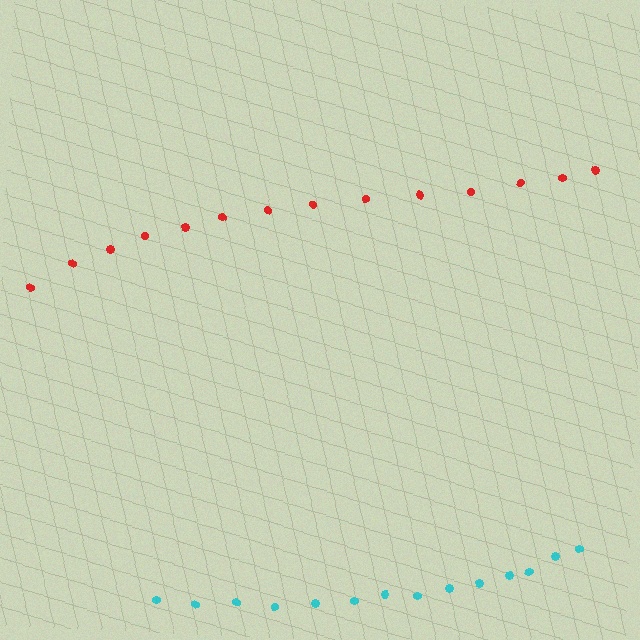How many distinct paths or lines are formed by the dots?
There are 2 distinct paths.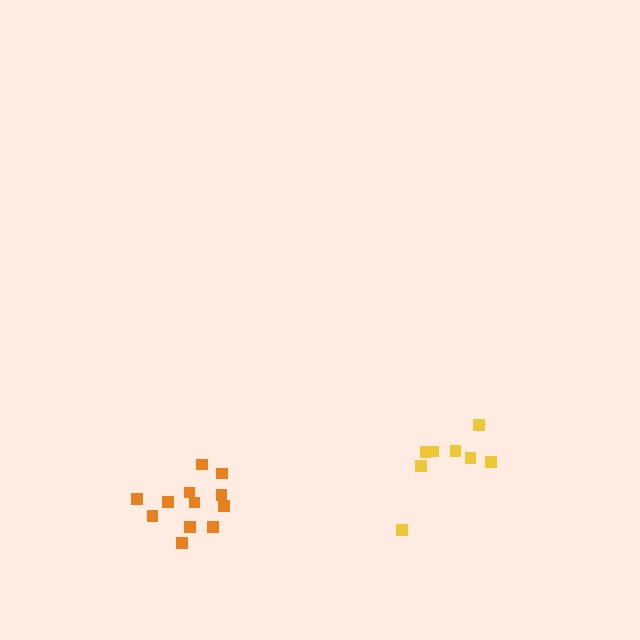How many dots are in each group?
Group 1: 8 dots, Group 2: 12 dots (20 total).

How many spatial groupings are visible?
There are 2 spatial groupings.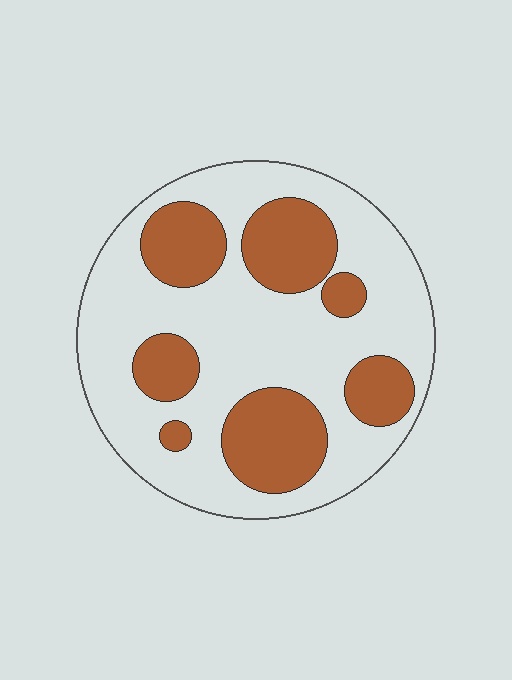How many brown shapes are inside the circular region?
7.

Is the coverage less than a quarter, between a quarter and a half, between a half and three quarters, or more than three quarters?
Between a quarter and a half.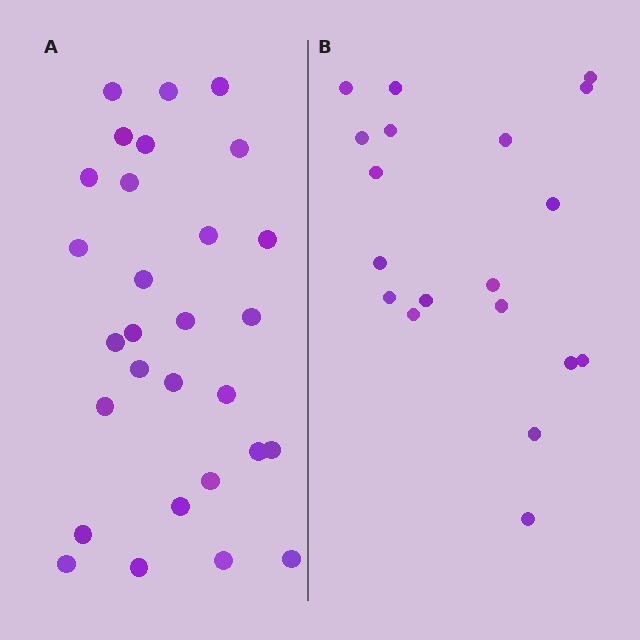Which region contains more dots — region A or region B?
Region A (the left region) has more dots.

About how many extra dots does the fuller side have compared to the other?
Region A has roughly 10 or so more dots than region B.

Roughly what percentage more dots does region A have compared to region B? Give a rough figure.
About 55% more.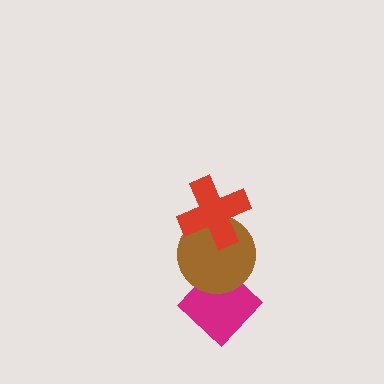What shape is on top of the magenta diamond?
The brown circle is on top of the magenta diamond.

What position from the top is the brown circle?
The brown circle is 2nd from the top.